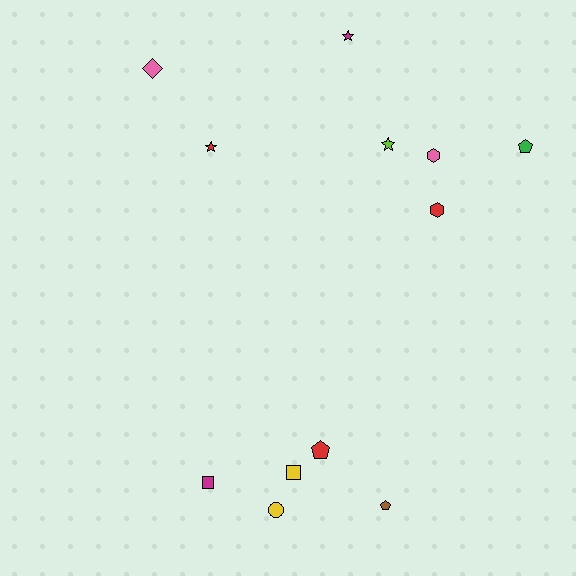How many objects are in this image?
There are 12 objects.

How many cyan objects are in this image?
There are no cyan objects.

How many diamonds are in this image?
There is 1 diamond.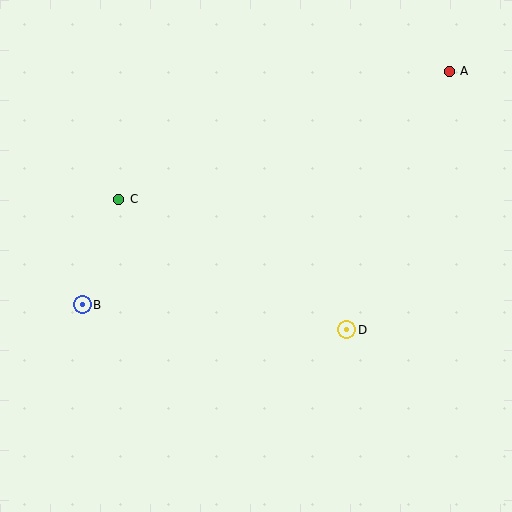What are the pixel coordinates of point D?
Point D is at (347, 330).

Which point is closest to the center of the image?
Point D at (347, 330) is closest to the center.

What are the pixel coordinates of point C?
Point C is at (119, 199).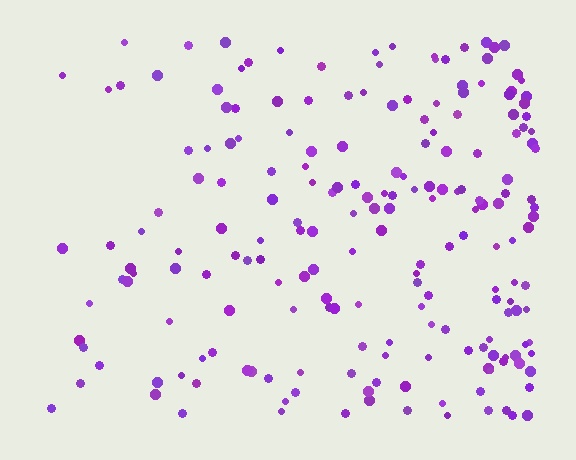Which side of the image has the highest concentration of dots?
The right.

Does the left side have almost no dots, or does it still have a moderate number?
Still a moderate number, just noticeably fewer than the right.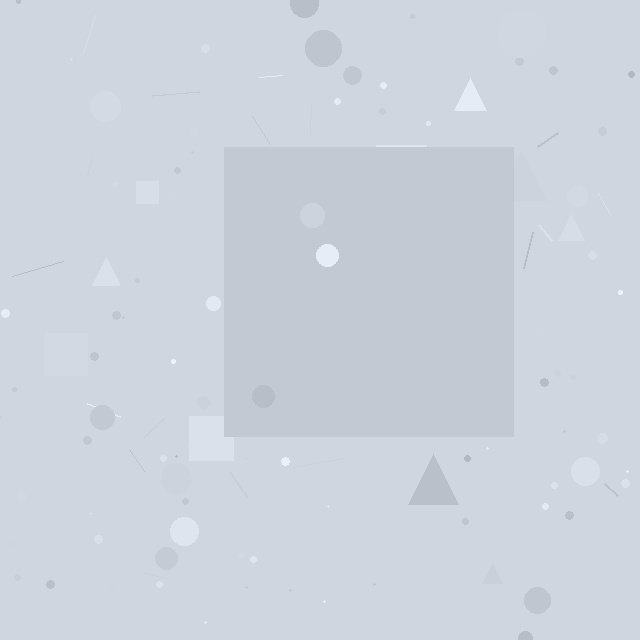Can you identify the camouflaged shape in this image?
The camouflaged shape is a square.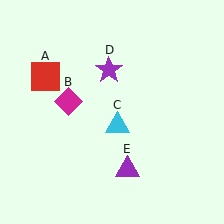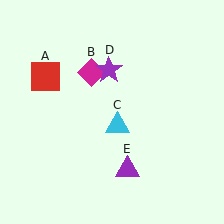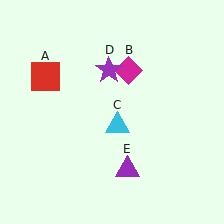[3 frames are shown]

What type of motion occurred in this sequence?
The magenta diamond (object B) rotated clockwise around the center of the scene.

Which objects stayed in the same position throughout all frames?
Red square (object A) and cyan triangle (object C) and purple star (object D) and purple triangle (object E) remained stationary.